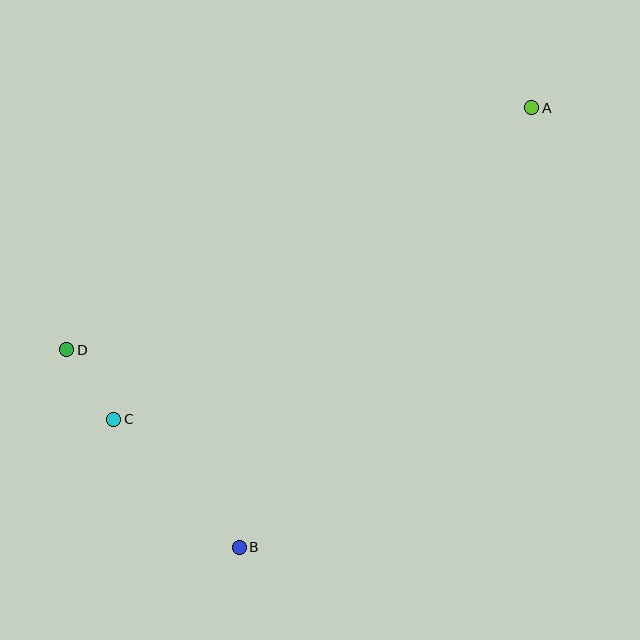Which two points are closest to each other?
Points C and D are closest to each other.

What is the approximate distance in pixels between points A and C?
The distance between A and C is approximately 521 pixels.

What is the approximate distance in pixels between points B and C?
The distance between B and C is approximately 180 pixels.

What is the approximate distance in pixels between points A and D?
The distance between A and D is approximately 525 pixels.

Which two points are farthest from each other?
Points A and B are farthest from each other.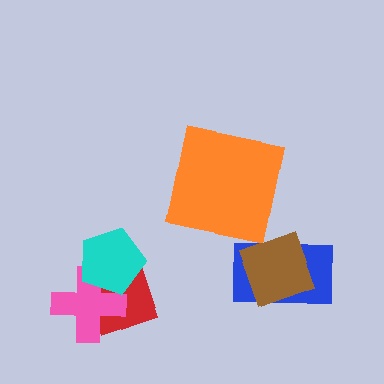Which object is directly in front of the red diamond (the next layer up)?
The pink cross is directly in front of the red diamond.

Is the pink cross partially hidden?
Yes, it is partially covered by another shape.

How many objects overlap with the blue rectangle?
1 object overlaps with the blue rectangle.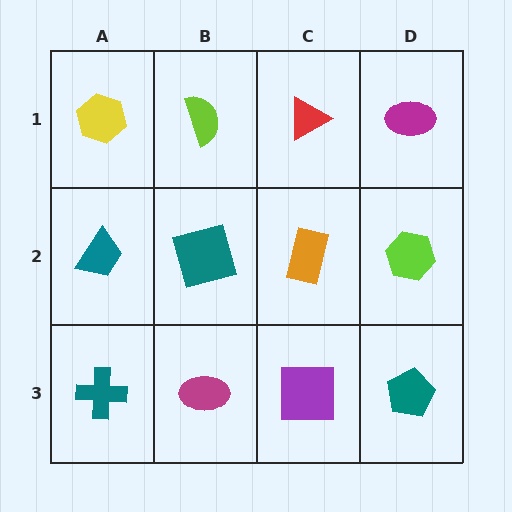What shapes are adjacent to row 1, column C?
An orange rectangle (row 2, column C), a lime semicircle (row 1, column B), a magenta ellipse (row 1, column D).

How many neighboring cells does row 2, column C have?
4.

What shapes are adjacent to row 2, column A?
A yellow hexagon (row 1, column A), a teal cross (row 3, column A), a teal square (row 2, column B).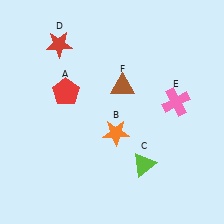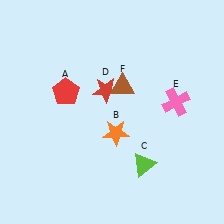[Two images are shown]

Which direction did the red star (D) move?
The red star (D) moved right.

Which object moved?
The red star (D) moved right.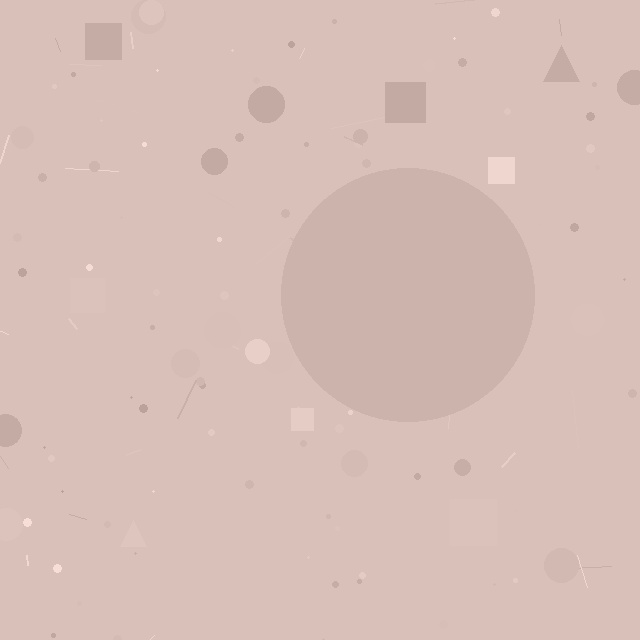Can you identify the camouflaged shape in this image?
The camouflaged shape is a circle.